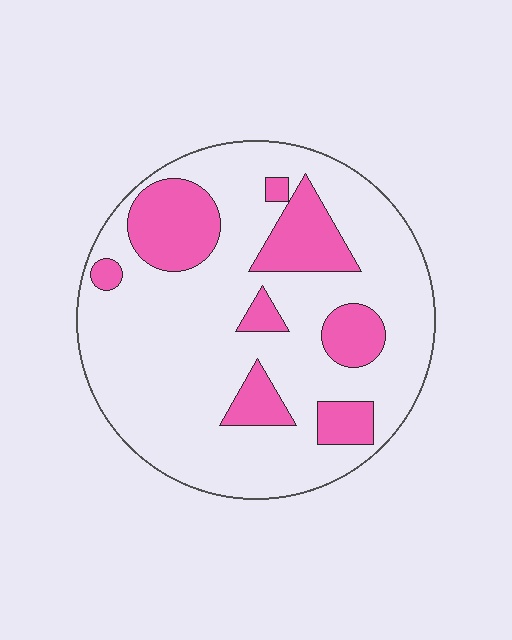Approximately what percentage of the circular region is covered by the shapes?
Approximately 25%.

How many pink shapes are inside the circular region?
8.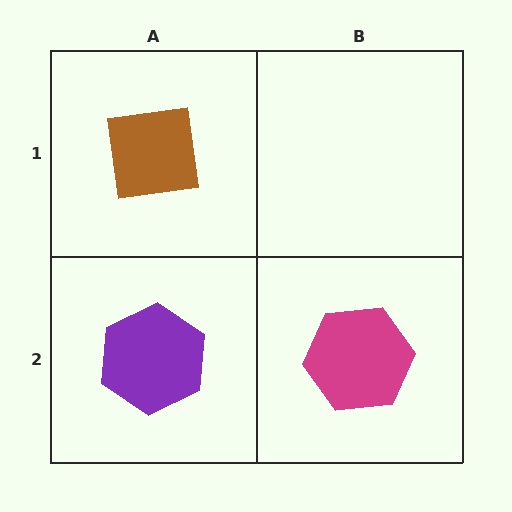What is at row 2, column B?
A magenta hexagon.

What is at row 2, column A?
A purple hexagon.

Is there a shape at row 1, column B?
No, that cell is empty.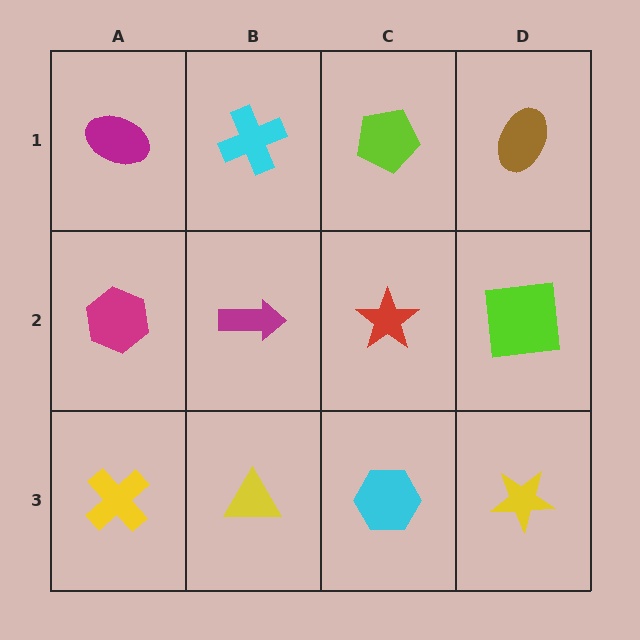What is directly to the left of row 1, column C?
A cyan cross.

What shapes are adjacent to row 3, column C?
A red star (row 2, column C), a yellow triangle (row 3, column B), a yellow star (row 3, column D).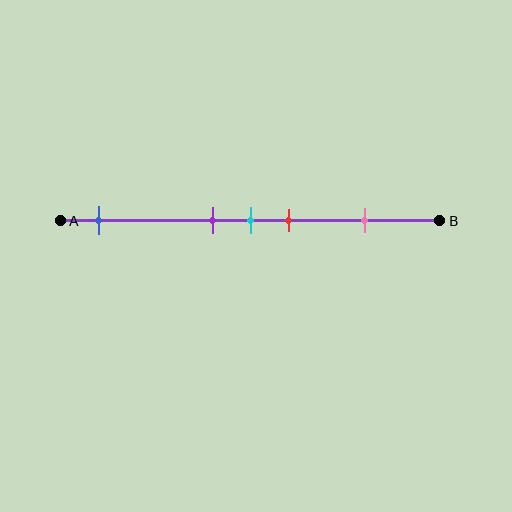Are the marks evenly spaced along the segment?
No, the marks are not evenly spaced.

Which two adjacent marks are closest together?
The purple and cyan marks are the closest adjacent pair.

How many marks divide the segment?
There are 5 marks dividing the segment.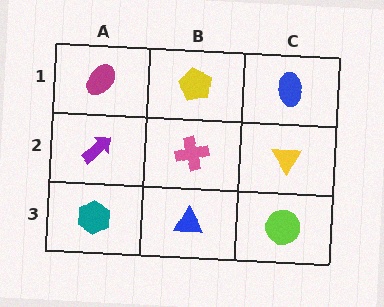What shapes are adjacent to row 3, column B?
A pink cross (row 2, column B), a teal hexagon (row 3, column A), a lime circle (row 3, column C).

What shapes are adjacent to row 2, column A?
A magenta ellipse (row 1, column A), a teal hexagon (row 3, column A), a pink cross (row 2, column B).